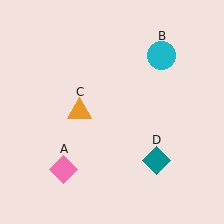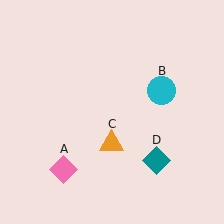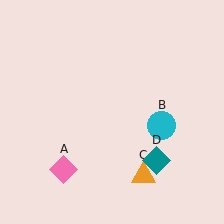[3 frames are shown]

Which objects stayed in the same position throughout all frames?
Pink diamond (object A) and teal diamond (object D) remained stationary.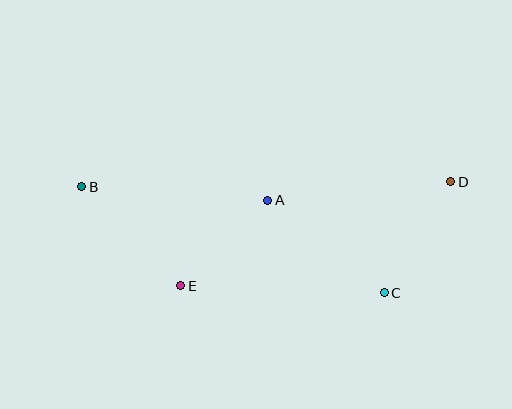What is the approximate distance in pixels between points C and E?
The distance between C and E is approximately 204 pixels.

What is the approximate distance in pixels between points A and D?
The distance between A and D is approximately 184 pixels.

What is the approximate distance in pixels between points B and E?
The distance between B and E is approximately 140 pixels.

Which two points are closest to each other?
Points A and E are closest to each other.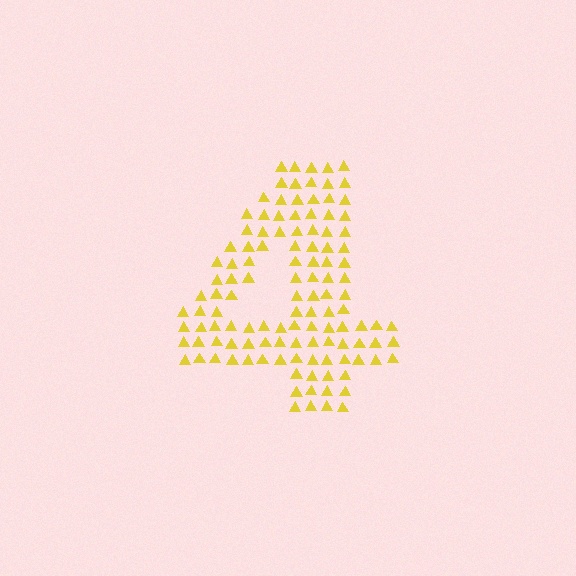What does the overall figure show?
The overall figure shows the digit 4.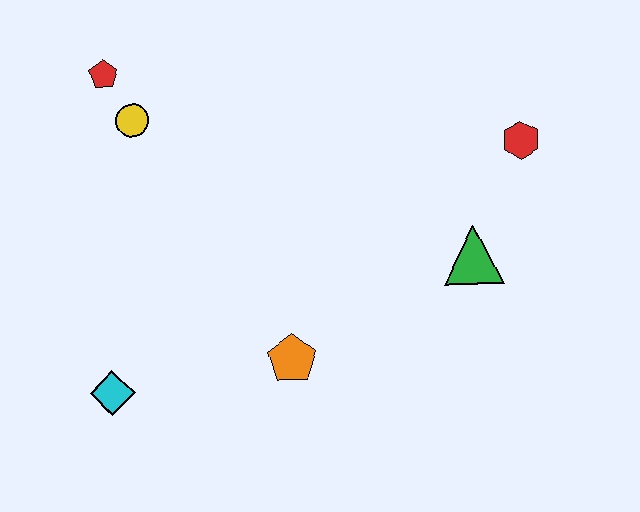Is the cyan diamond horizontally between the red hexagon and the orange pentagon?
No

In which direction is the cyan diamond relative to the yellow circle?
The cyan diamond is below the yellow circle.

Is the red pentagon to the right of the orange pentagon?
No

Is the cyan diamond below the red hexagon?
Yes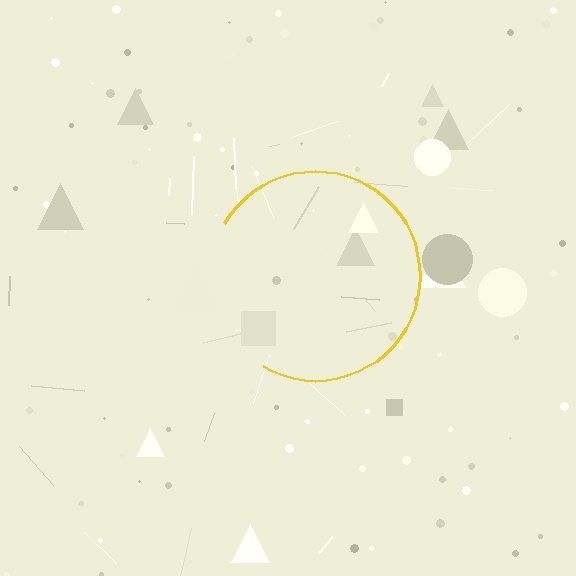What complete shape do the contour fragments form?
The contour fragments form a circle.